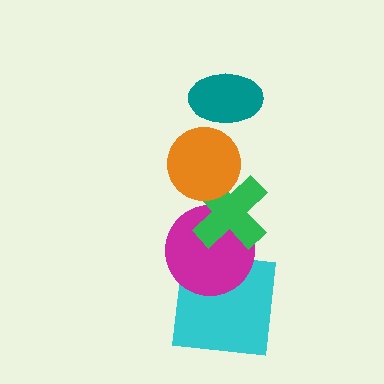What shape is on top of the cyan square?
The magenta circle is on top of the cyan square.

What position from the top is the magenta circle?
The magenta circle is 4th from the top.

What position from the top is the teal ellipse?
The teal ellipse is 1st from the top.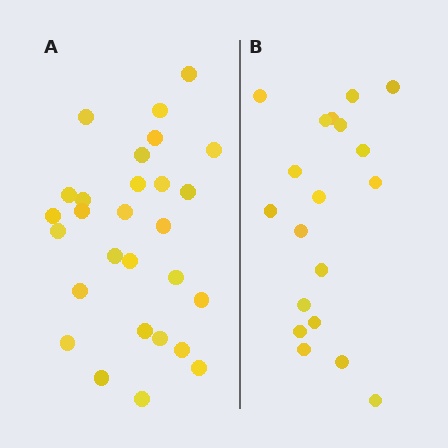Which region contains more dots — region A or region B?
Region A (the left region) has more dots.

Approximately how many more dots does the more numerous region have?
Region A has roughly 8 or so more dots than region B.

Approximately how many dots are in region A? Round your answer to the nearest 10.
About 30 dots. (The exact count is 28, which rounds to 30.)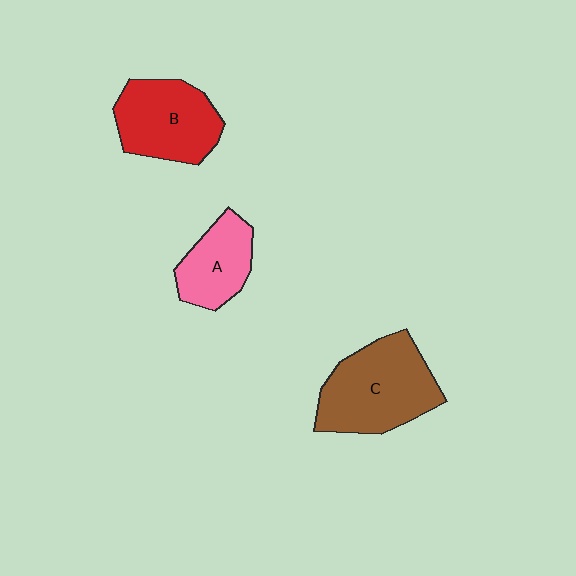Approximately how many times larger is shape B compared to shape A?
Approximately 1.4 times.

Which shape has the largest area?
Shape C (brown).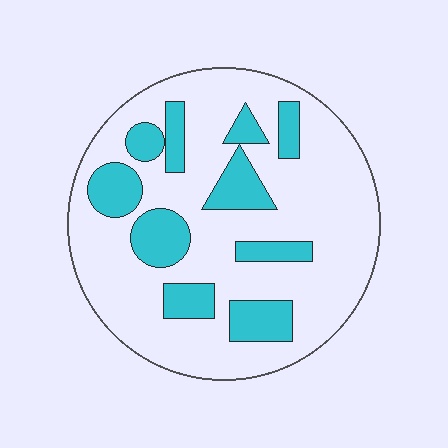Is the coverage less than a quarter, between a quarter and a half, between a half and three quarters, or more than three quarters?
Less than a quarter.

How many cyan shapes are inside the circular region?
10.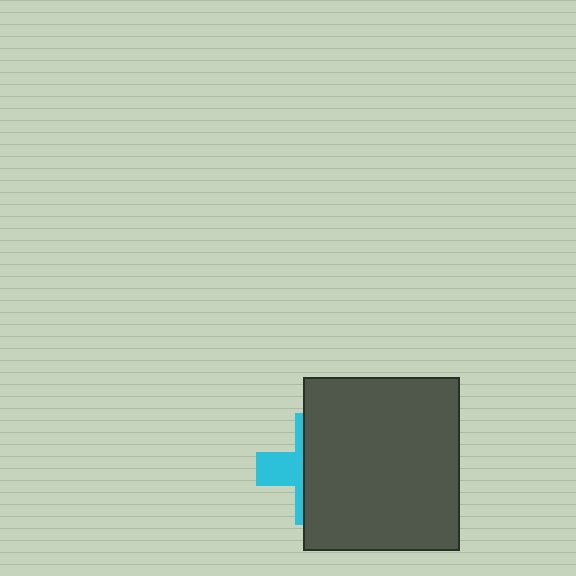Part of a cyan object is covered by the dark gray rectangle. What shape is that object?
It is a cross.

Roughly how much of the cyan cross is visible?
A small part of it is visible (roughly 35%).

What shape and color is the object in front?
The object in front is a dark gray rectangle.